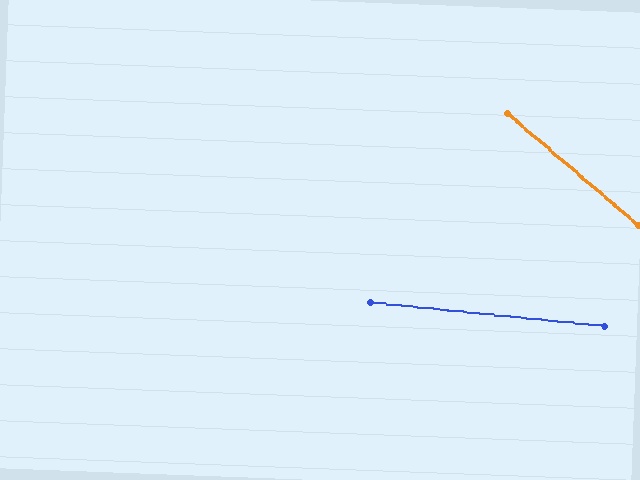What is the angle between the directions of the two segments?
Approximately 35 degrees.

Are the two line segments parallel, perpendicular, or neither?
Neither parallel nor perpendicular — they differ by about 35°.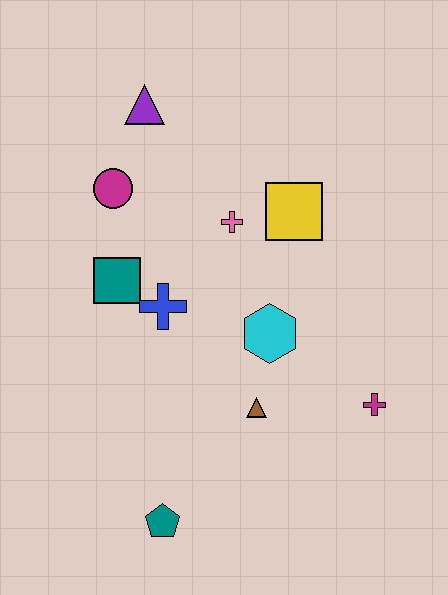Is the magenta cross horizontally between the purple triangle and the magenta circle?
No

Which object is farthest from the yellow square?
The teal pentagon is farthest from the yellow square.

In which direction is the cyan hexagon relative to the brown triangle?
The cyan hexagon is above the brown triangle.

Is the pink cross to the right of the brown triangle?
No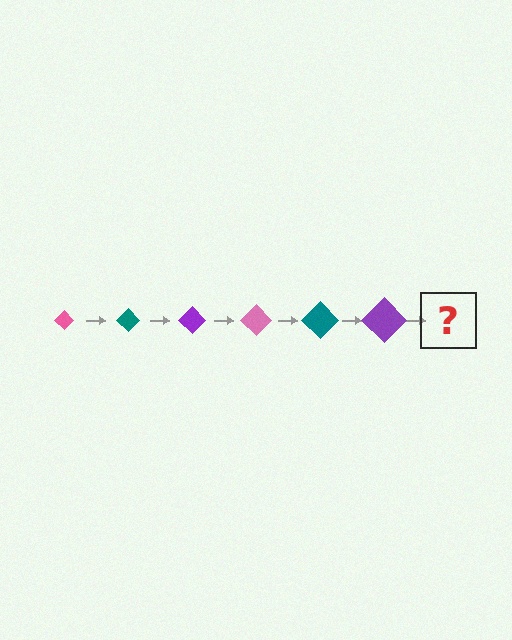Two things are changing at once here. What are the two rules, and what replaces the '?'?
The two rules are that the diamond grows larger each step and the color cycles through pink, teal, and purple. The '?' should be a pink diamond, larger than the previous one.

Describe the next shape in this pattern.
It should be a pink diamond, larger than the previous one.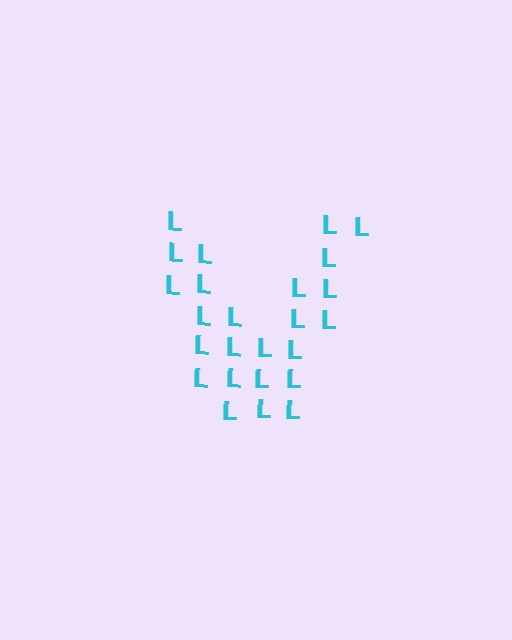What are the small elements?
The small elements are letter L's.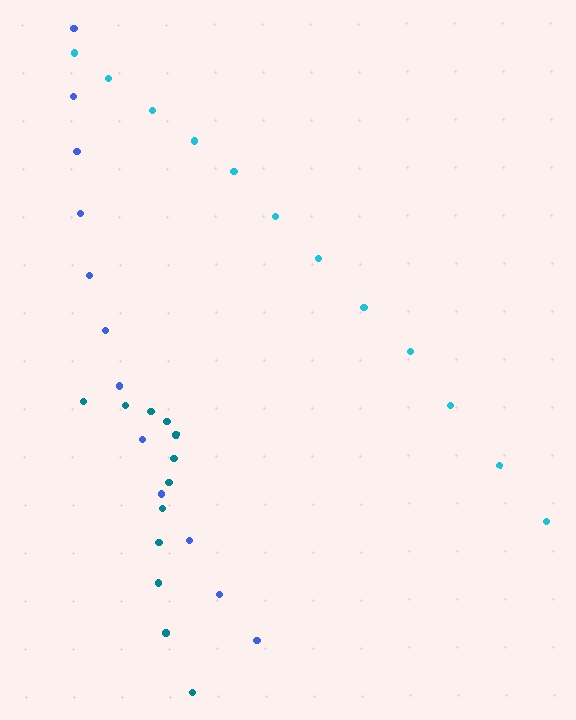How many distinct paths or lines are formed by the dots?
There are 3 distinct paths.